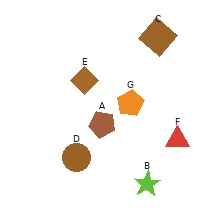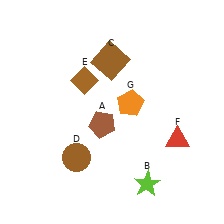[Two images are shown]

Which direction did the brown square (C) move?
The brown square (C) moved left.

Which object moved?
The brown square (C) moved left.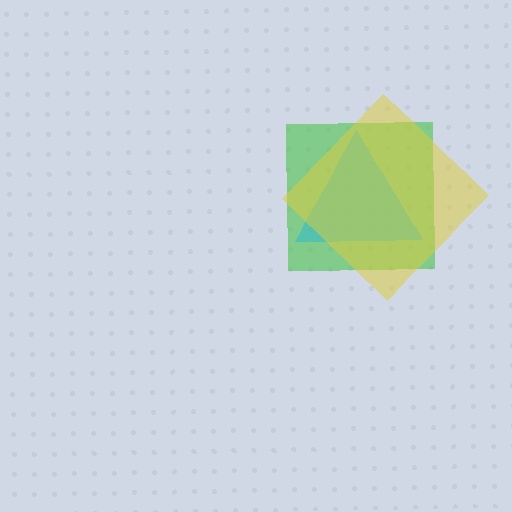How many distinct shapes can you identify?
There are 3 distinct shapes: a green square, a cyan triangle, a yellow diamond.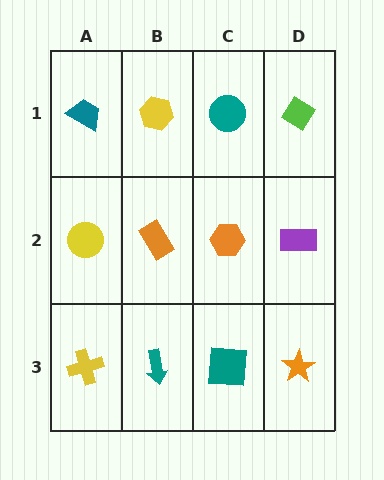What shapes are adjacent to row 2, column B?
A yellow hexagon (row 1, column B), a teal arrow (row 3, column B), a yellow circle (row 2, column A), an orange hexagon (row 2, column C).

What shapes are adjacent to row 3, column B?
An orange rectangle (row 2, column B), a yellow cross (row 3, column A), a teal square (row 3, column C).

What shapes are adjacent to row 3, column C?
An orange hexagon (row 2, column C), a teal arrow (row 3, column B), an orange star (row 3, column D).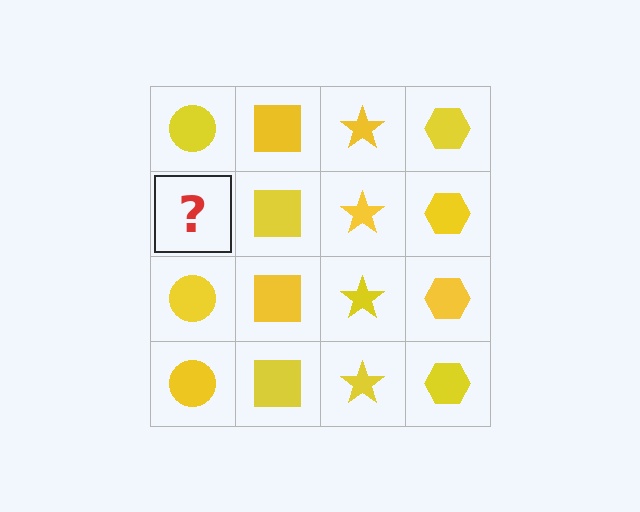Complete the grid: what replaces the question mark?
The question mark should be replaced with a yellow circle.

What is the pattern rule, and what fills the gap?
The rule is that each column has a consistent shape. The gap should be filled with a yellow circle.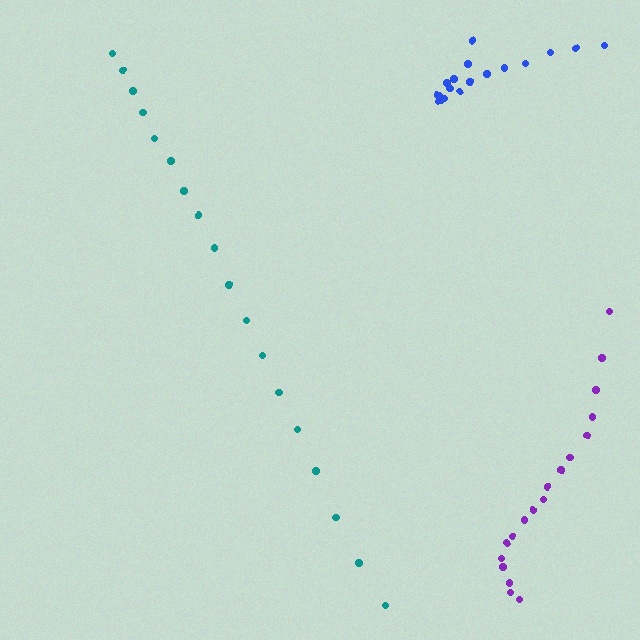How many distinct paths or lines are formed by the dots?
There are 3 distinct paths.